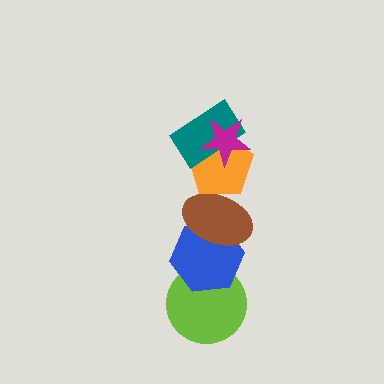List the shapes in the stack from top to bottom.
From top to bottom: the magenta star, the teal rectangle, the orange pentagon, the brown ellipse, the blue hexagon, the lime circle.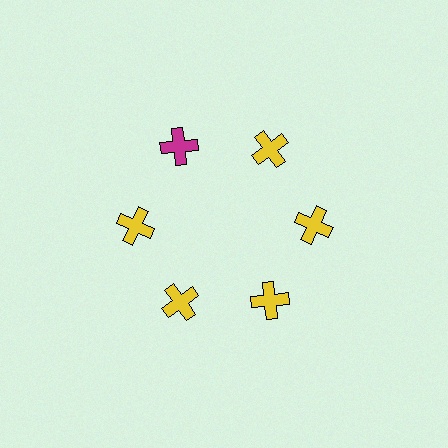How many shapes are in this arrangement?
There are 6 shapes arranged in a ring pattern.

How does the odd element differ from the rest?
It has a different color: magenta instead of yellow.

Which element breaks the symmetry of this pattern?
The magenta cross at roughly the 11 o'clock position breaks the symmetry. All other shapes are yellow crosses.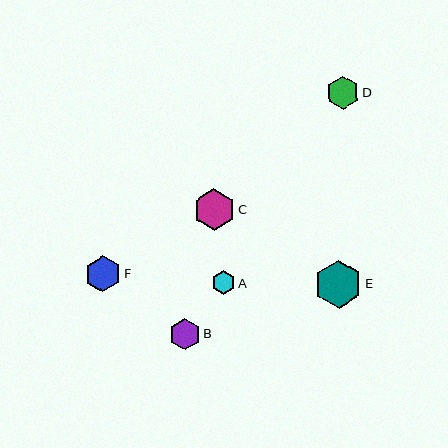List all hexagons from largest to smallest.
From largest to smallest: E, C, F, D, B, A.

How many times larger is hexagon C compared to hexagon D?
Hexagon C is approximately 1.3 times the size of hexagon D.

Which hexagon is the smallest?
Hexagon A is the smallest with a size of approximately 23 pixels.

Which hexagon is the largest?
Hexagon E is the largest with a size of approximately 48 pixels.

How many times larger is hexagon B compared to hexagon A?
Hexagon B is approximately 1.3 times the size of hexagon A.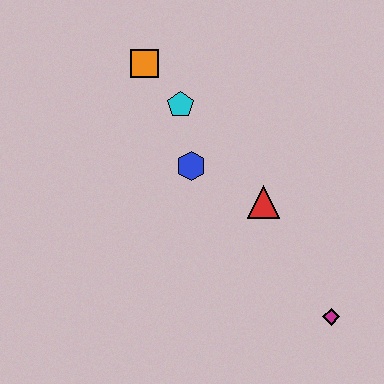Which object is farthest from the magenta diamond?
The orange square is farthest from the magenta diamond.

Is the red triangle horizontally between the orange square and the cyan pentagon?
No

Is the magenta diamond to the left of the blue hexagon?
No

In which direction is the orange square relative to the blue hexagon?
The orange square is above the blue hexagon.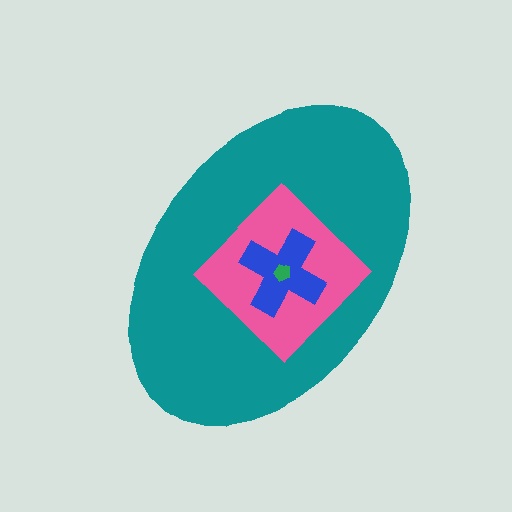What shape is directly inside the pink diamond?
The blue cross.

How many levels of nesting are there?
4.